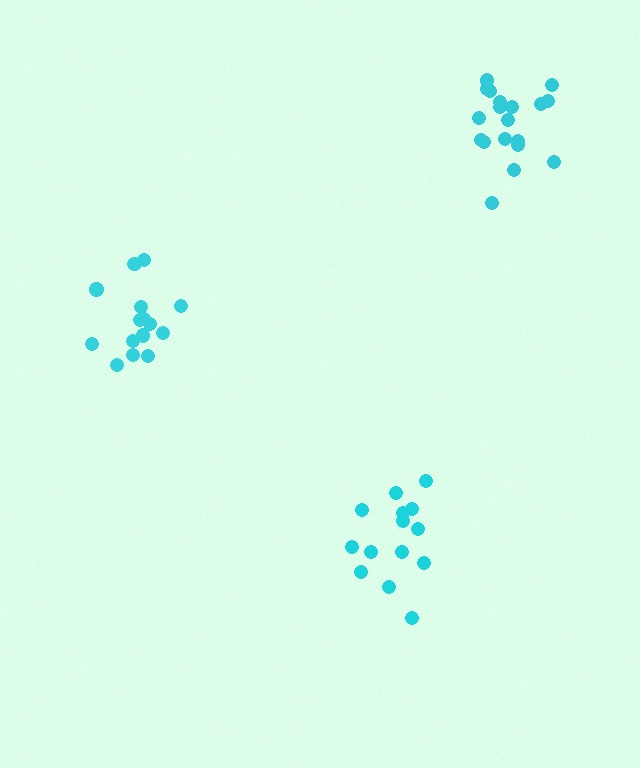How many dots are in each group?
Group 1: 14 dots, Group 2: 15 dots, Group 3: 19 dots (48 total).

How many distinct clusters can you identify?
There are 3 distinct clusters.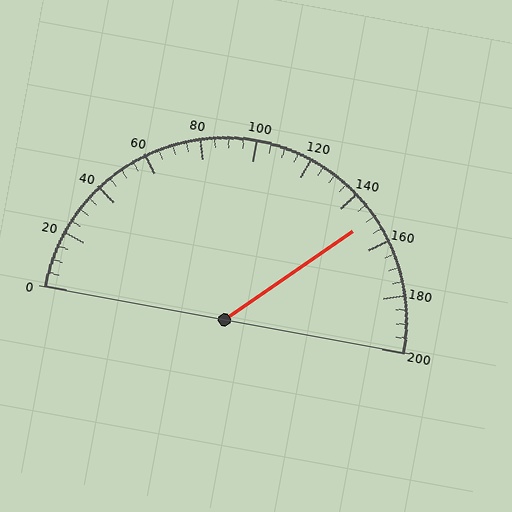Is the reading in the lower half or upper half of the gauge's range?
The reading is in the upper half of the range (0 to 200).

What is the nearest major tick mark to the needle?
The nearest major tick mark is 160.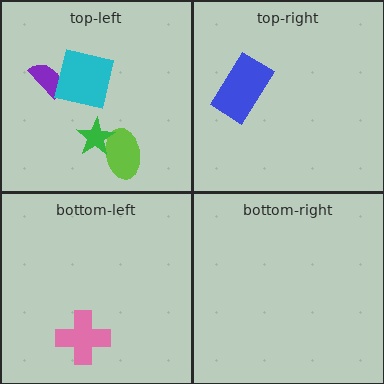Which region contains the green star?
The top-left region.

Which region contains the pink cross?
The bottom-left region.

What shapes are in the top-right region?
The blue rectangle.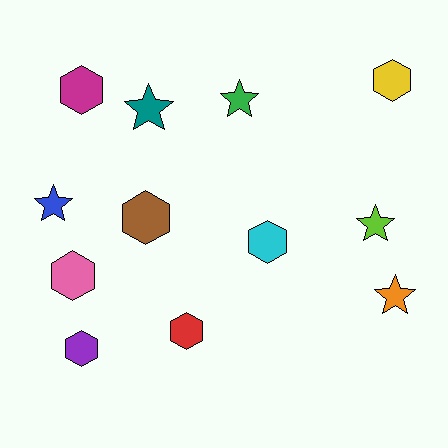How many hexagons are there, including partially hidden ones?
There are 7 hexagons.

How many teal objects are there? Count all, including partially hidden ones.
There is 1 teal object.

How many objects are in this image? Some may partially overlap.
There are 12 objects.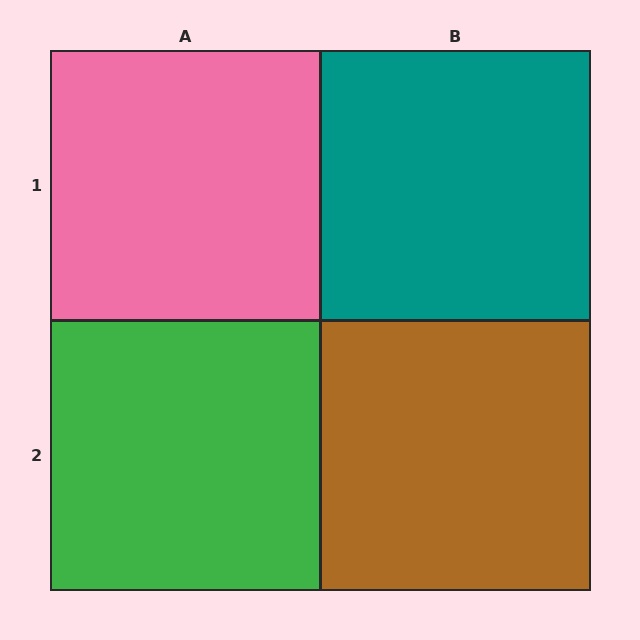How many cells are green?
1 cell is green.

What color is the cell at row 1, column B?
Teal.